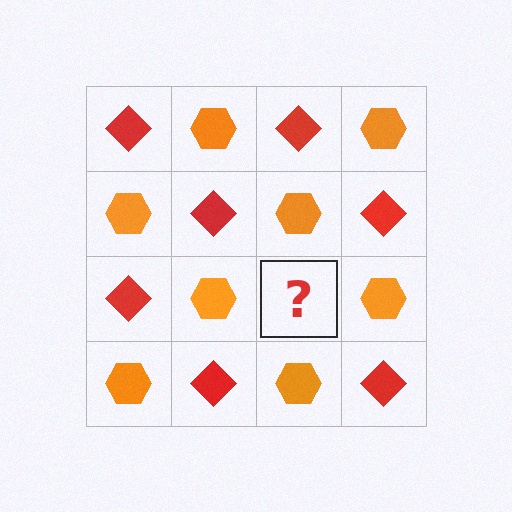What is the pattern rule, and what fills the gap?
The rule is that it alternates red diamond and orange hexagon in a checkerboard pattern. The gap should be filled with a red diamond.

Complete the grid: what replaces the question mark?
The question mark should be replaced with a red diamond.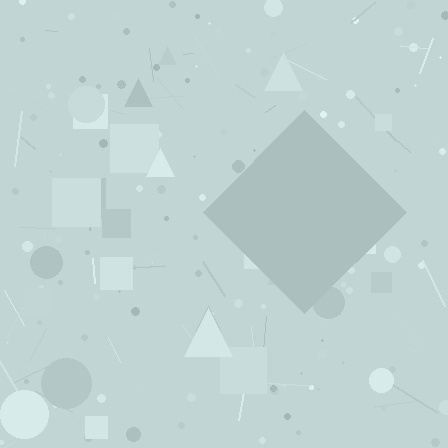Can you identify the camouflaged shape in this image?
The camouflaged shape is a diamond.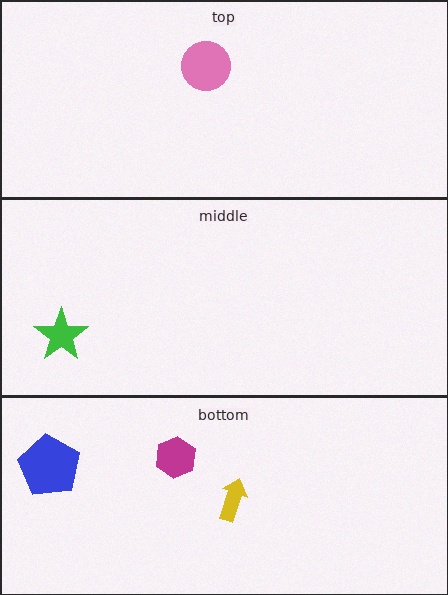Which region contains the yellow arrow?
The bottom region.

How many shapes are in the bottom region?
3.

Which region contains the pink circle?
The top region.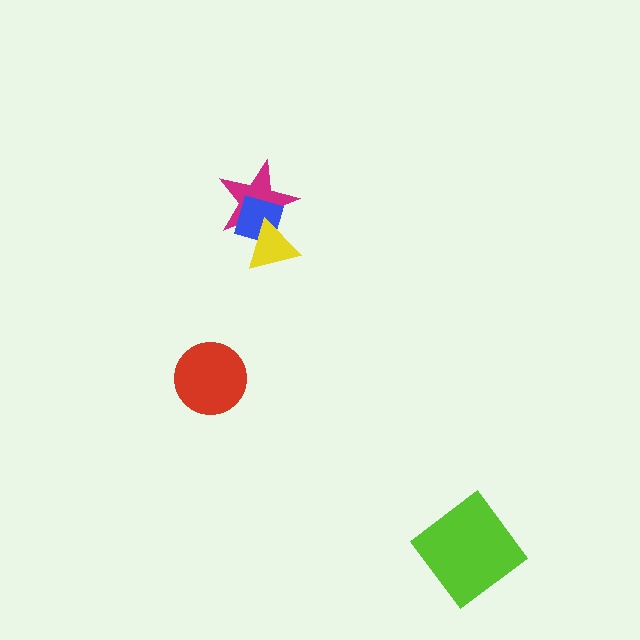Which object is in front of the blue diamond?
The yellow triangle is in front of the blue diamond.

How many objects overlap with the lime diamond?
0 objects overlap with the lime diamond.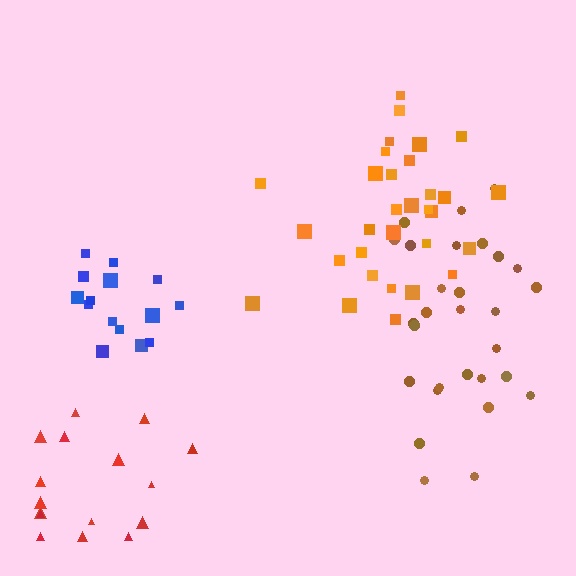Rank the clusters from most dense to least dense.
blue, orange, brown, red.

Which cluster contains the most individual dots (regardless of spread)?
Orange (31).